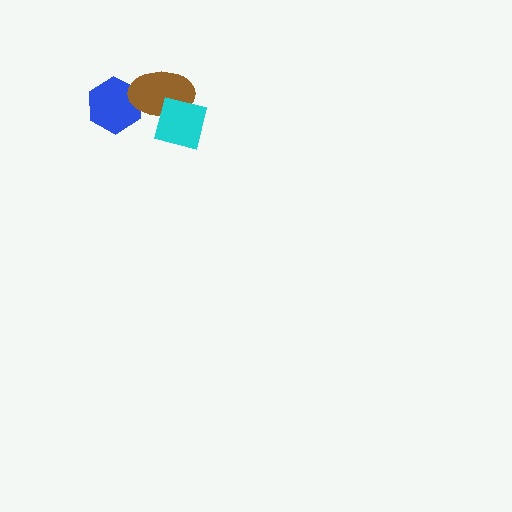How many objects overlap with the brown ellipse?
2 objects overlap with the brown ellipse.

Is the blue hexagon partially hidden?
Yes, it is partially covered by another shape.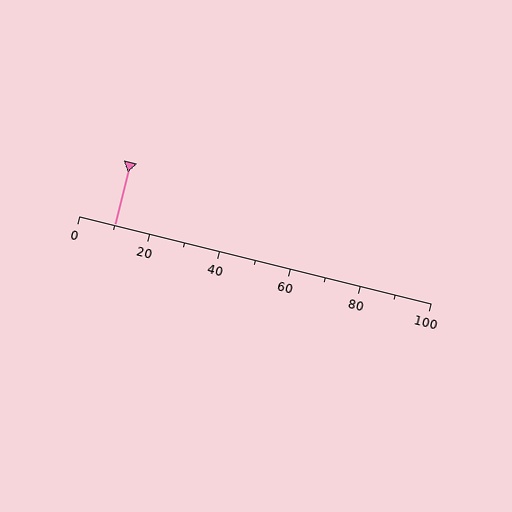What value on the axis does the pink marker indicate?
The marker indicates approximately 10.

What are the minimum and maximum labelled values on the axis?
The axis runs from 0 to 100.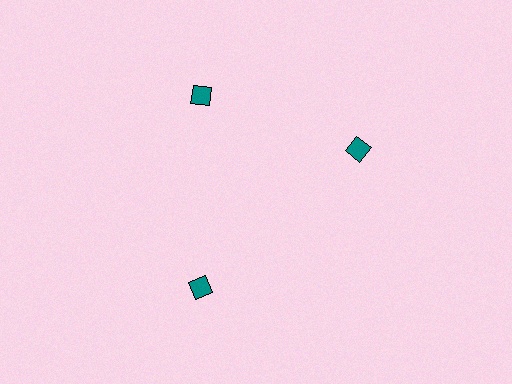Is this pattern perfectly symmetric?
No. The 3 teal squares are arranged in a ring, but one element near the 3 o'clock position is rotated out of alignment along the ring, breaking the 3-fold rotational symmetry.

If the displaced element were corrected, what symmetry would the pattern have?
It would have 3-fold rotational symmetry — the pattern would map onto itself every 120 degrees.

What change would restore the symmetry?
The symmetry would be restored by rotating it back into even spacing with its neighbors so that all 3 squares sit at equal angles and equal distance from the center.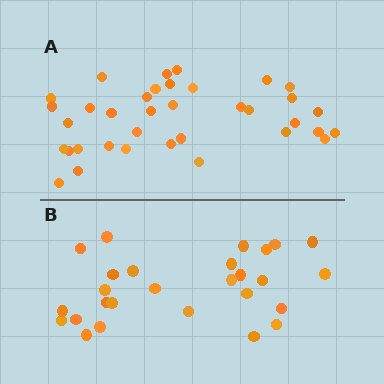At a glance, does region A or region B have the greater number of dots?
Region A (the top region) has more dots.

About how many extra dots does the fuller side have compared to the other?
Region A has roughly 8 or so more dots than region B.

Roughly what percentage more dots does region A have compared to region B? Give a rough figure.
About 35% more.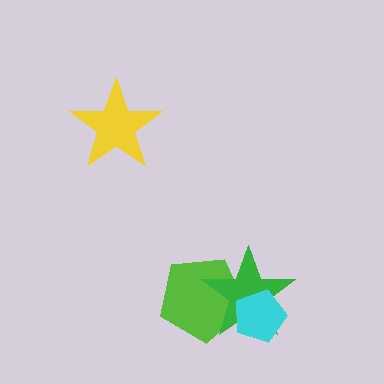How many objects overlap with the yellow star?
0 objects overlap with the yellow star.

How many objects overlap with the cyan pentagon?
2 objects overlap with the cyan pentagon.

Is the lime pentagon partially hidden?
Yes, it is partially covered by another shape.